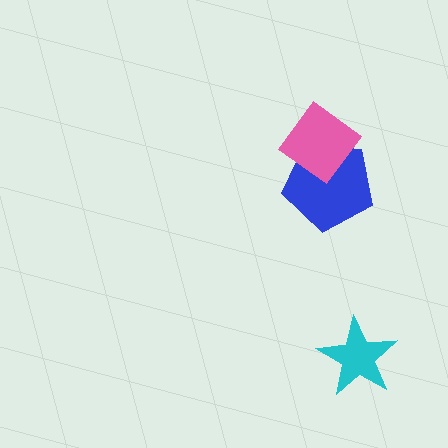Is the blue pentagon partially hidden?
Yes, it is partially covered by another shape.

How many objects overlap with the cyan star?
0 objects overlap with the cyan star.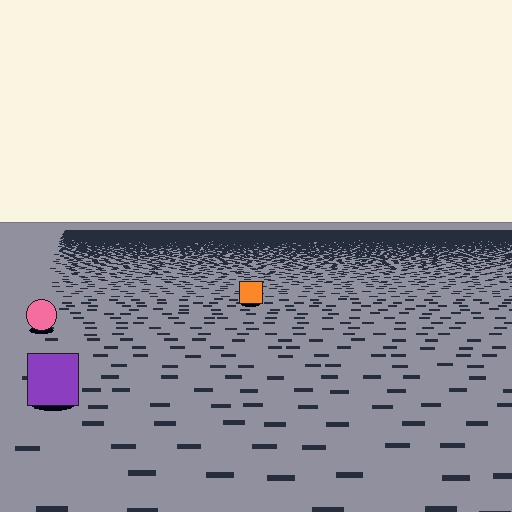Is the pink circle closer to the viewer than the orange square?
Yes. The pink circle is closer — you can tell from the texture gradient: the ground texture is coarser near it.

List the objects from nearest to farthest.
From nearest to farthest: the purple square, the pink circle, the orange square.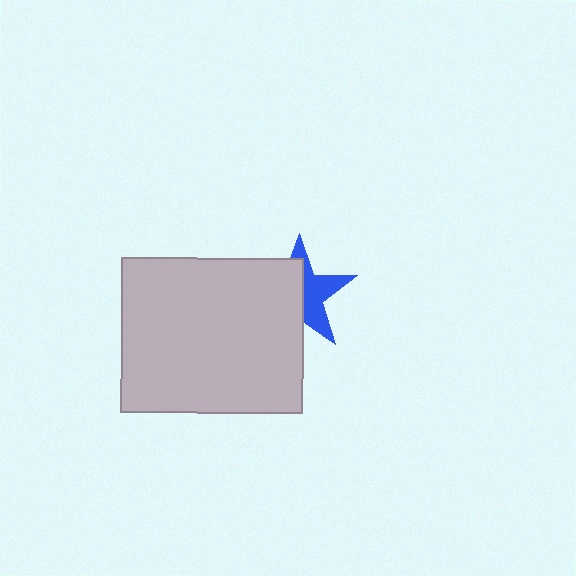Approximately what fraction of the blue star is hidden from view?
Roughly 54% of the blue star is hidden behind the light gray rectangle.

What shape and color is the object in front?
The object in front is a light gray rectangle.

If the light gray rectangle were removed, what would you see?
You would see the complete blue star.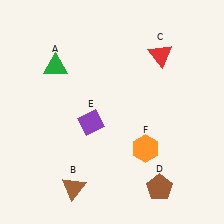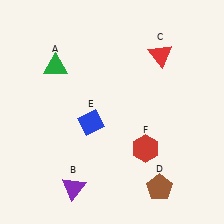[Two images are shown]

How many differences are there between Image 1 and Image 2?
There are 3 differences between the two images.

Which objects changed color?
B changed from brown to purple. E changed from purple to blue. F changed from orange to red.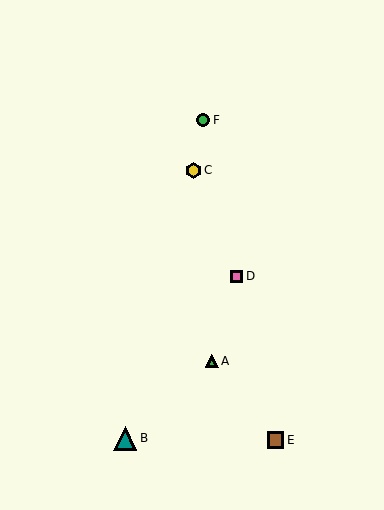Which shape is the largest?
The teal triangle (labeled B) is the largest.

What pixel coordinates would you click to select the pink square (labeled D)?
Click at (236, 276) to select the pink square D.